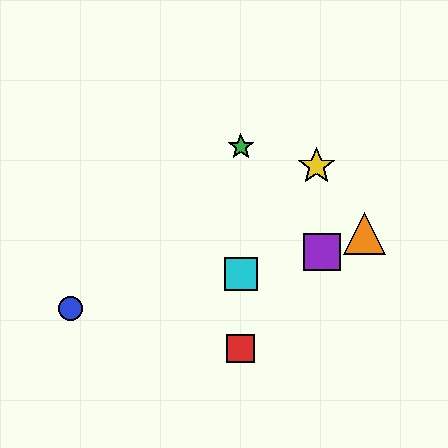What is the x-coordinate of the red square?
The red square is at x≈241.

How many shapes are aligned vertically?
3 shapes (the red square, the green star, the cyan square) are aligned vertically.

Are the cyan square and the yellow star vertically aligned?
No, the cyan square is at x≈241 and the yellow star is at x≈316.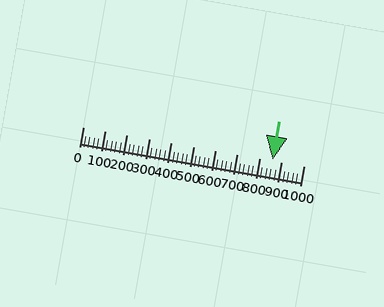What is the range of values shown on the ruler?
The ruler shows values from 0 to 1000.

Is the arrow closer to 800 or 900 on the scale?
The arrow is closer to 900.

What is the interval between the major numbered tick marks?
The major tick marks are spaced 100 units apart.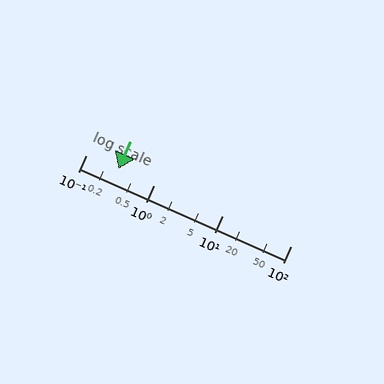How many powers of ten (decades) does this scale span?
The scale spans 3 decades, from 0.1 to 100.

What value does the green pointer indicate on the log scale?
The pointer indicates approximately 0.3.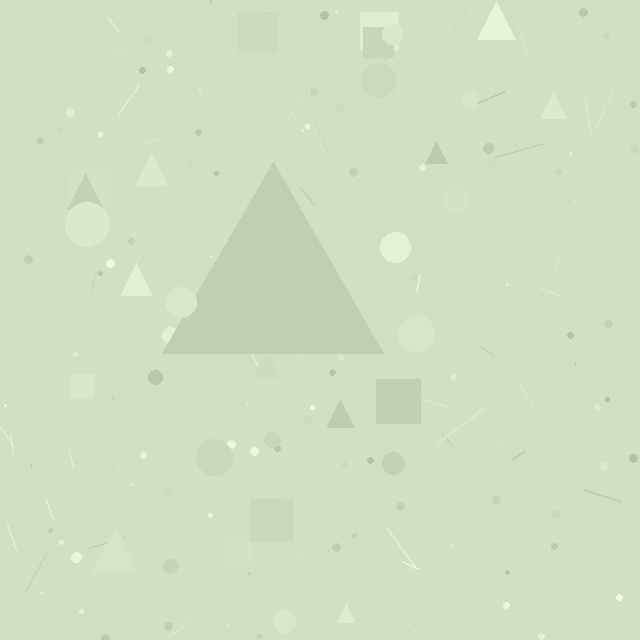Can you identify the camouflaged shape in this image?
The camouflaged shape is a triangle.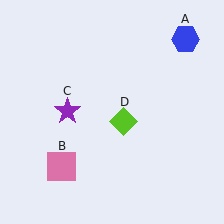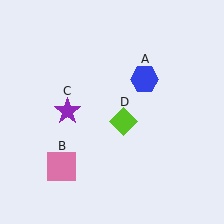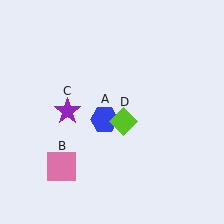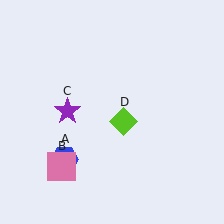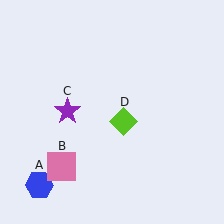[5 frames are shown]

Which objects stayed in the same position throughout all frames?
Pink square (object B) and purple star (object C) and lime diamond (object D) remained stationary.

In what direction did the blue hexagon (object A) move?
The blue hexagon (object A) moved down and to the left.